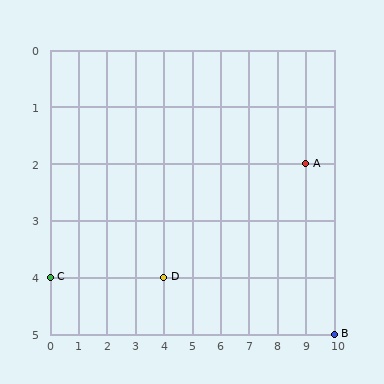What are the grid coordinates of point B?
Point B is at grid coordinates (10, 5).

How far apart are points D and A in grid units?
Points D and A are 5 columns and 2 rows apart (about 5.4 grid units diagonally).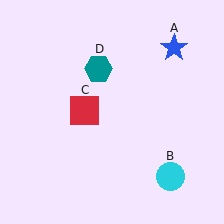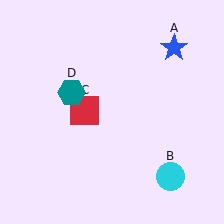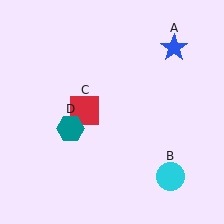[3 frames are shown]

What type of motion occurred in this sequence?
The teal hexagon (object D) rotated counterclockwise around the center of the scene.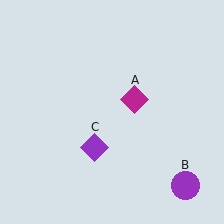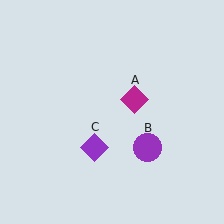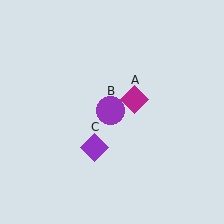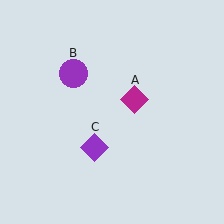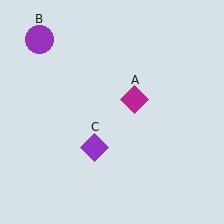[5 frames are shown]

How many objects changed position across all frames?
1 object changed position: purple circle (object B).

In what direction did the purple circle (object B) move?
The purple circle (object B) moved up and to the left.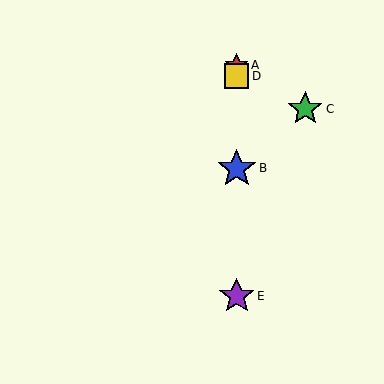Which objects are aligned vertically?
Objects A, B, D, E are aligned vertically.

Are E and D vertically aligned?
Yes, both are at x≈237.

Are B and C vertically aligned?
No, B is at x≈237 and C is at x≈305.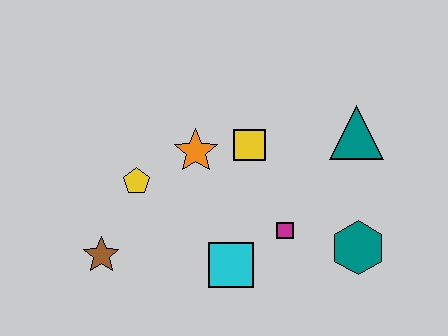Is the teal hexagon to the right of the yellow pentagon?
Yes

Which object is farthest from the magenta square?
The brown star is farthest from the magenta square.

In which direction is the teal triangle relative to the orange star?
The teal triangle is to the right of the orange star.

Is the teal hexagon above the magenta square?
No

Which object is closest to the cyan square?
The magenta square is closest to the cyan square.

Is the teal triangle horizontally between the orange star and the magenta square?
No